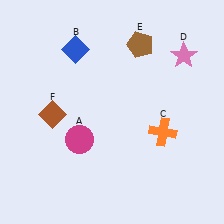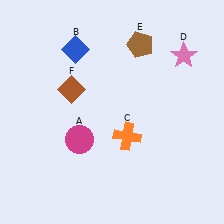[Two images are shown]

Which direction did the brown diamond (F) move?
The brown diamond (F) moved up.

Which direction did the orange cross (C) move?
The orange cross (C) moved left.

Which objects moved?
The objects that moved are: the orange cross (C), the brown diamond (F).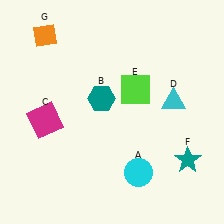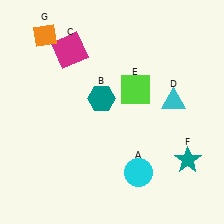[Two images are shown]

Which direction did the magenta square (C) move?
The magenta square (C) moved up.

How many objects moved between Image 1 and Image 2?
1 object moved between the two images.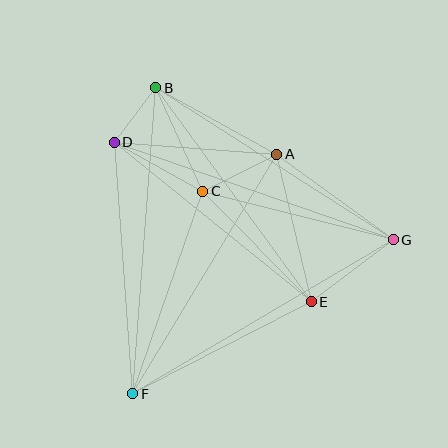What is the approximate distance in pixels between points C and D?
The distance between C and D is approximately 101 pixels.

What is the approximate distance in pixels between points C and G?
The distance between C and G is approximately 196 pixels.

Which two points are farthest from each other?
Points B and F are farthest from each other.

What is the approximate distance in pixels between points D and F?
The distance between D and F is approximately 252 pixels.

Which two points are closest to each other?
Points B and D are closest to each other.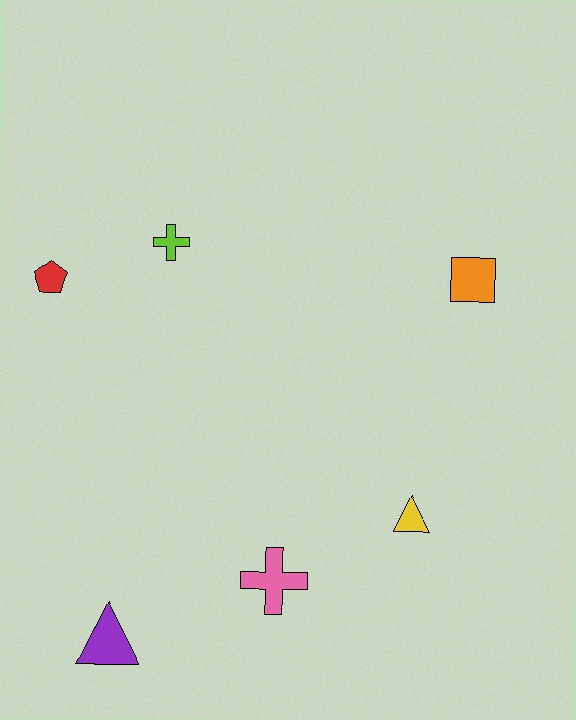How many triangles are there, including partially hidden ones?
There are 2 triangles.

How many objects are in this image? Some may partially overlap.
There are 6 objects.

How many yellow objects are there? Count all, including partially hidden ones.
There is 1 yellow object.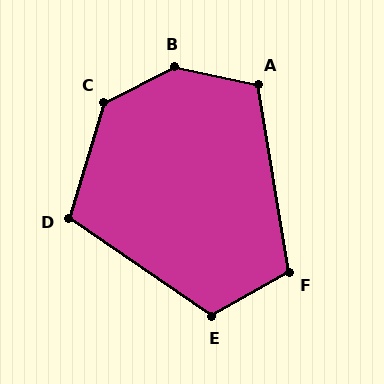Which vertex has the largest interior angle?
B, at approximately 142 degrees.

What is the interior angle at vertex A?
Approximately 111 degrees (obtuse).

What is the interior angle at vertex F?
Approximately 110 degrees (obtuse).